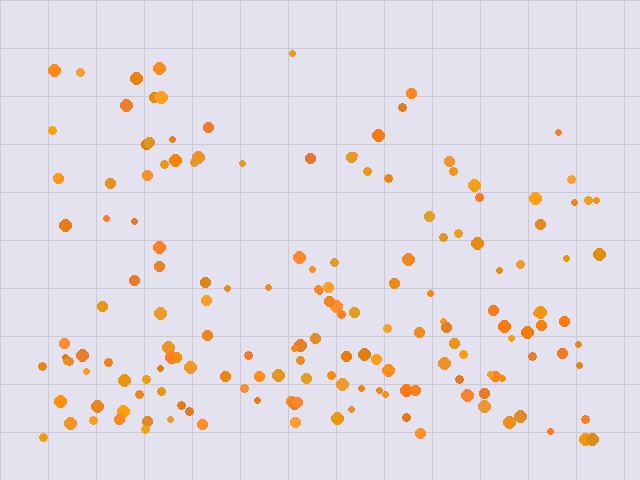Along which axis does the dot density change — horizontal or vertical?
Vertical.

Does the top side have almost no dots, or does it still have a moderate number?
Still a moderate number, just noticeably fewer than the bottom.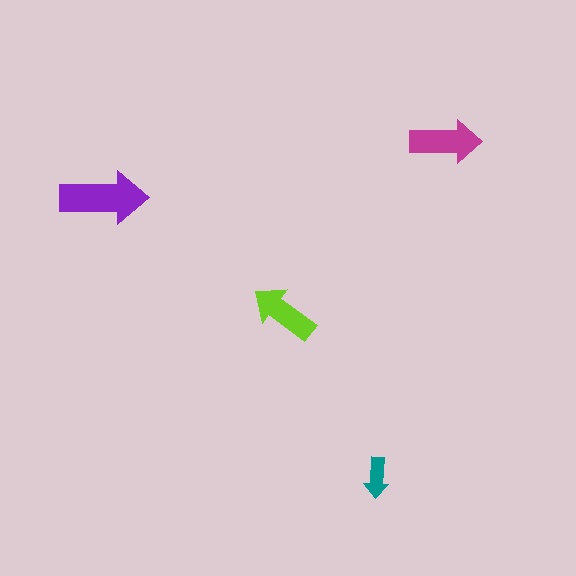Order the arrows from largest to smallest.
the purple one, the magenta one, the lime one, the teal one.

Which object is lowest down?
The teal arrow is bottommost.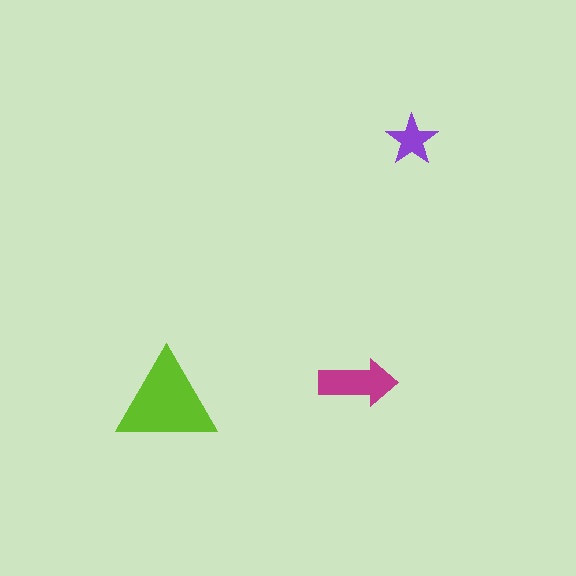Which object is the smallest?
The purple star.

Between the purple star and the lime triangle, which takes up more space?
The lime triangle.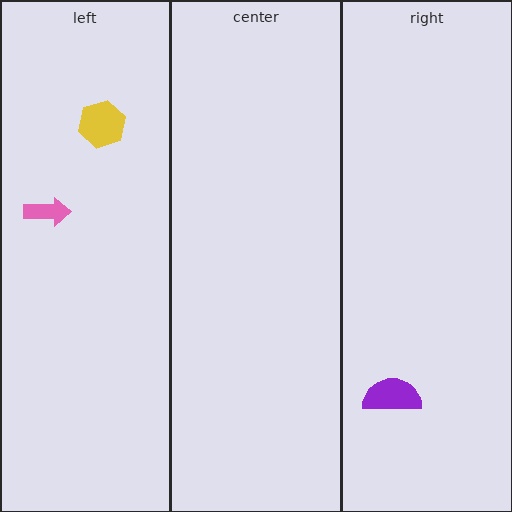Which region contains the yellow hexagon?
The left region.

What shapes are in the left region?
The yellow hexagon, the pink arrow.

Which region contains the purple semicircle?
The right region.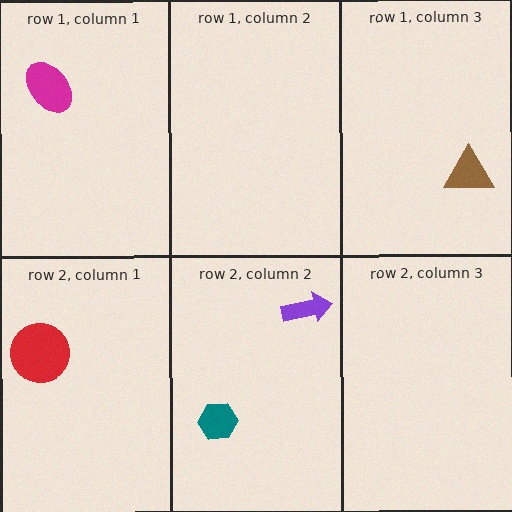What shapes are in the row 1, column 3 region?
The brown triangle.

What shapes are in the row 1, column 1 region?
The magenta ellipse.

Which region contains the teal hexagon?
The row 2, column 2 region.